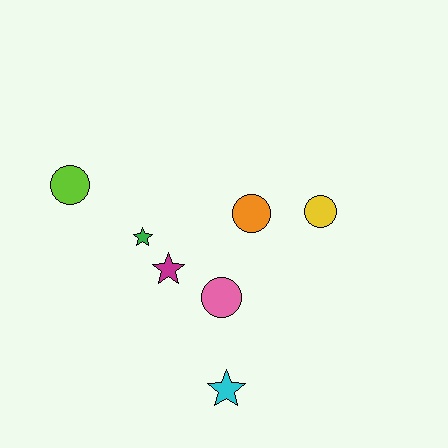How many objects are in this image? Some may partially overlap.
There are 7 objects.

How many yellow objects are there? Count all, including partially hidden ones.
There is 1 yellow object.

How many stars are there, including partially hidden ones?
There are 3 stars.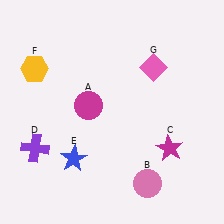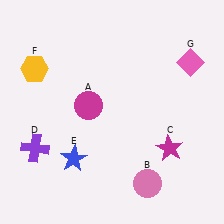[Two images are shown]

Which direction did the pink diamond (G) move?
The pink diamond (G) moved right.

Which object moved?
The pink diamond (G) moved right.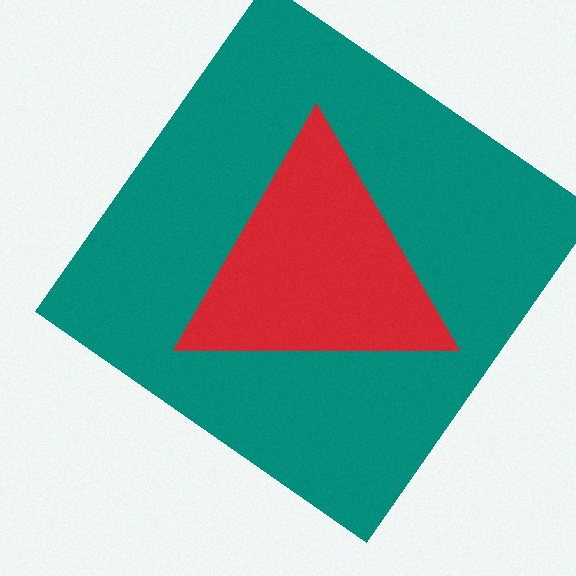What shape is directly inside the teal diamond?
The red triangle.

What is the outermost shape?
The teal diamond.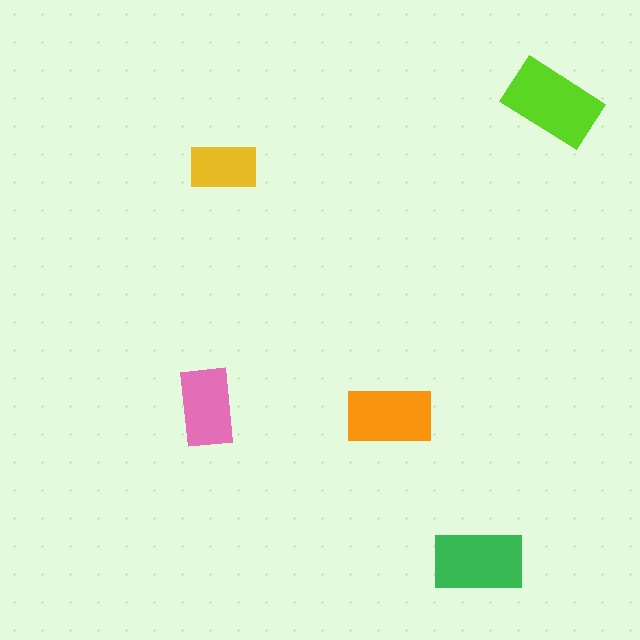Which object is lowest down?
The green rectangle is bottommost.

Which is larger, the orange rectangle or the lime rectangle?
The lime one.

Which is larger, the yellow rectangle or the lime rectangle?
The lime one.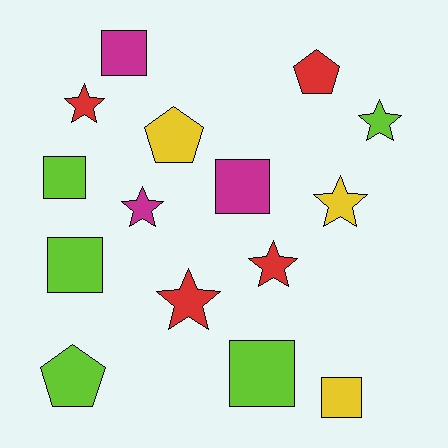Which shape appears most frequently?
Square, with 6 objects.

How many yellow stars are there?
There is 1 yellow star.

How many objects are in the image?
There are 15 objects.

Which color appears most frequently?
Lime, with 5 objects.